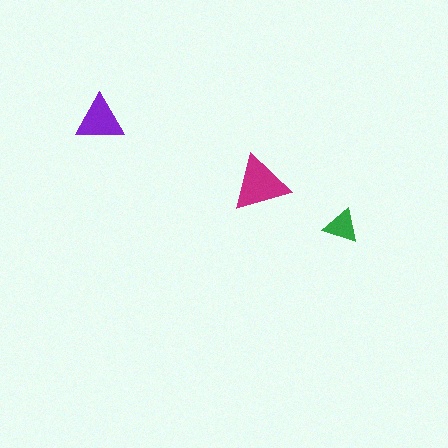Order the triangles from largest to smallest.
the magenta one, the purple one, the green one.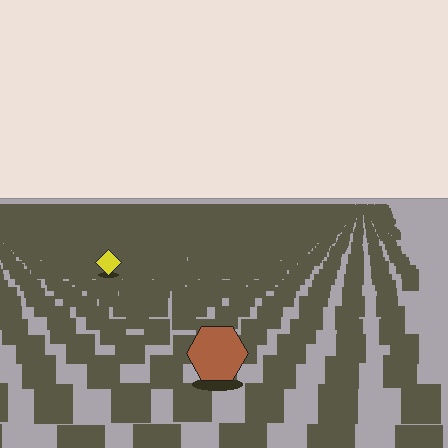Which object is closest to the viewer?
The brown hexagon is closest. The texture marks near it are larger and more spread out.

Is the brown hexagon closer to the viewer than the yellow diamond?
Yes. The brown hexagon is closer — you can tell from the texture gradient: the ground texture is coarser near it.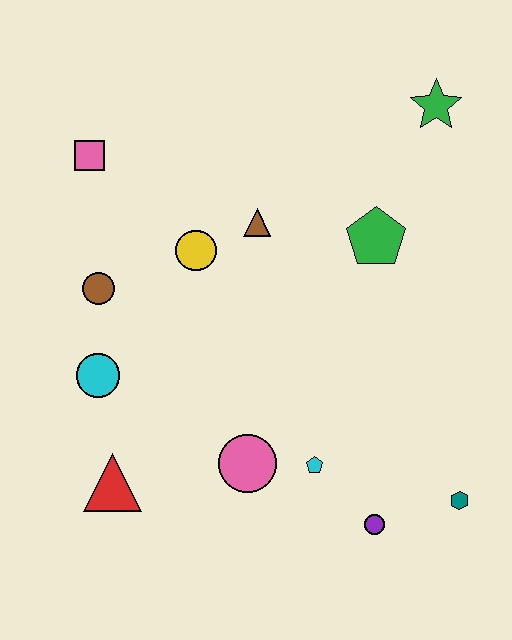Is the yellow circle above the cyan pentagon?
Yes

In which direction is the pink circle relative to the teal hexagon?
The pink circle is to the left of the teal hexagon.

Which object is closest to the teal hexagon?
The purple circle is closest to the teal hexagon.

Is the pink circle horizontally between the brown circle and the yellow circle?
No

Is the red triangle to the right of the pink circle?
No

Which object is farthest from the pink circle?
The green star is farthest from the pink circle.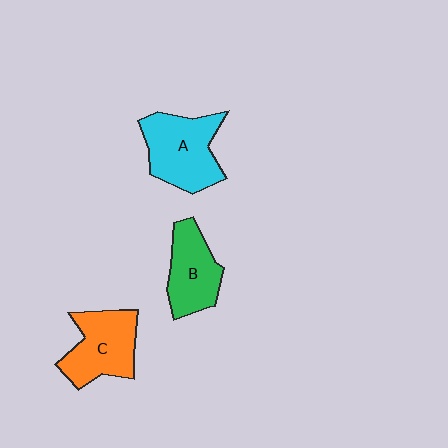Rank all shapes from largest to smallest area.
From largest to smallest: A (cyan), C (orange), B (green).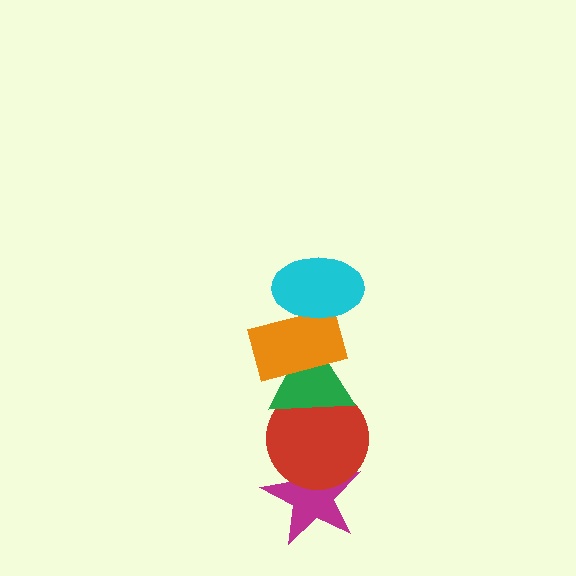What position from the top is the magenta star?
The magenta star is 5th from the top.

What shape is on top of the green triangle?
The orange rectangle is on top of the green triangle.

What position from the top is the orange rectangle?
The orange rectangle is 2nd from the top.